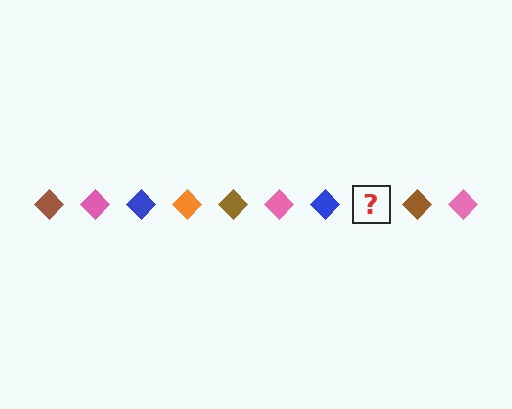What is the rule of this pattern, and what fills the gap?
The rule is that the pattern cycles through brown, pink, blue, orange diamonds. The gap should be filled with an orange diamond.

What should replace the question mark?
The question mark should be replaced with an orange diamond.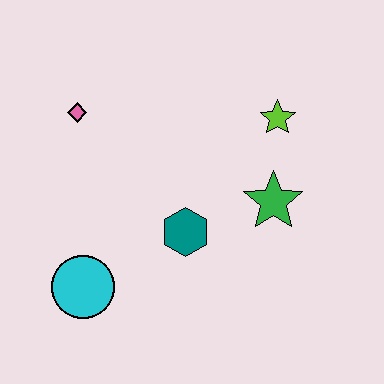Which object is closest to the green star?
The lime star is closest to the green star.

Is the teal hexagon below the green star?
Yes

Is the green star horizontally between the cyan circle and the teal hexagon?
No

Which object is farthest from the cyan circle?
The lime star is farthest from the cyan circle.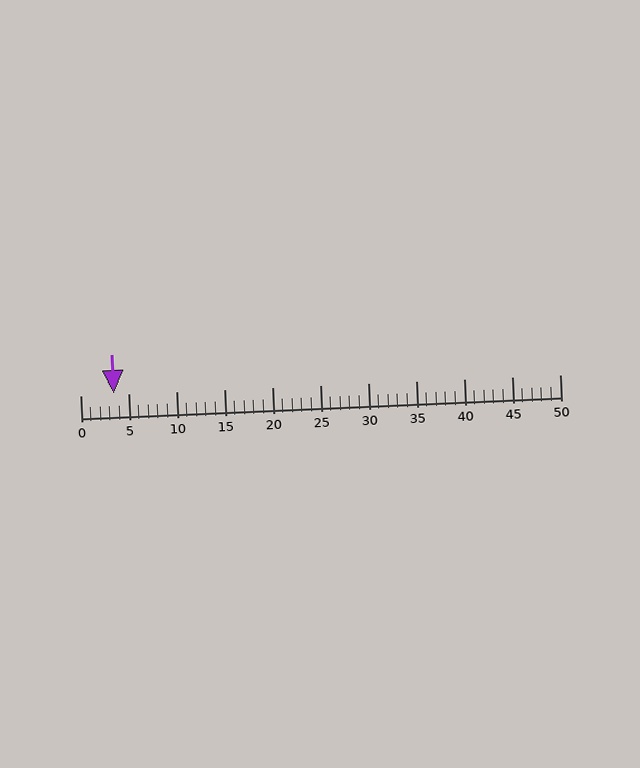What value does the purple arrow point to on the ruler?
The purple arrow points to approximately 4.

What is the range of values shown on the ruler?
The ruler shows values from 0 to 50.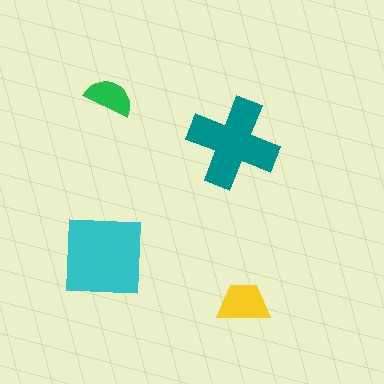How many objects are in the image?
There are 4 objects in the image.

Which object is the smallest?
The green semicircle.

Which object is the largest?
The cyan square.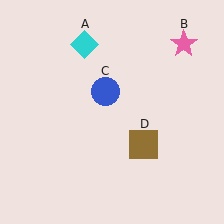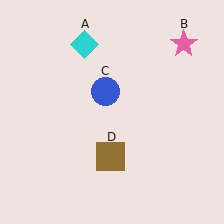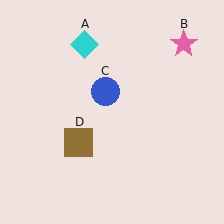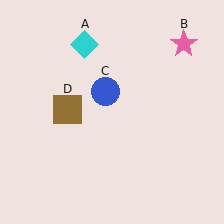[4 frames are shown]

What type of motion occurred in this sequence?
The brown square (object D) rotated clockwise around the center of the scene.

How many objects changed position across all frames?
1 object changed position: brown square (object D).